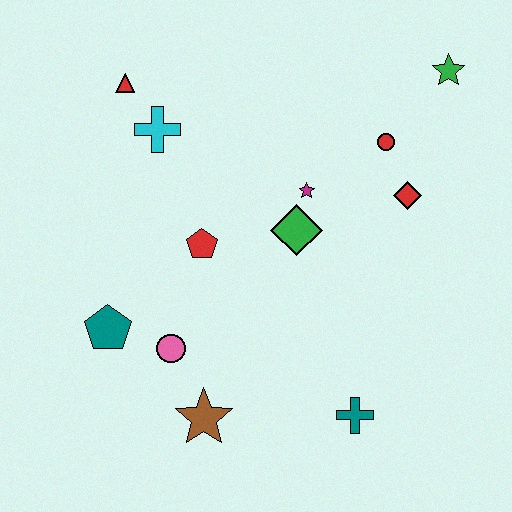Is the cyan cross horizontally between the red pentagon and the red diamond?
No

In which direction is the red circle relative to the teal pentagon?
The red circle is to the right of the teal pentagon.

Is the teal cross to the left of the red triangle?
No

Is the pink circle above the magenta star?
No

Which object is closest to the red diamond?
The red circle is closest to the red diamond.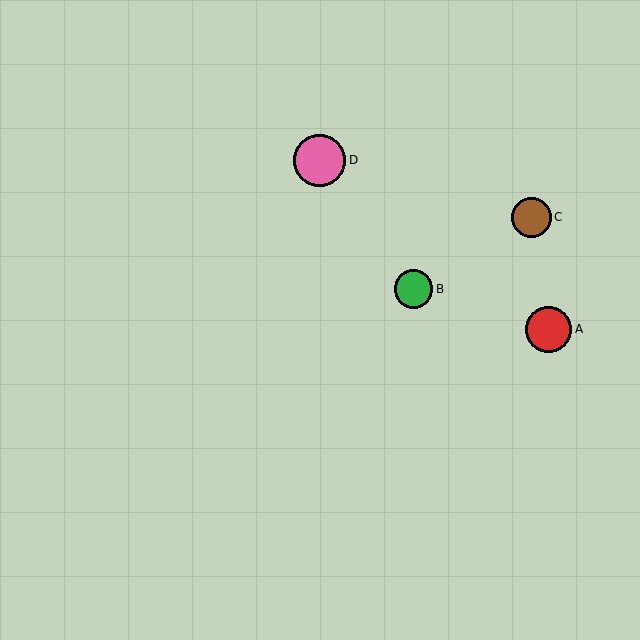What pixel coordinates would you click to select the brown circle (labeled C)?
Click at (531, 217) to select the brown circle C.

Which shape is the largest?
The pink circle (labeled D) is the largest.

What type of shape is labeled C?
Shape C is a brown circle.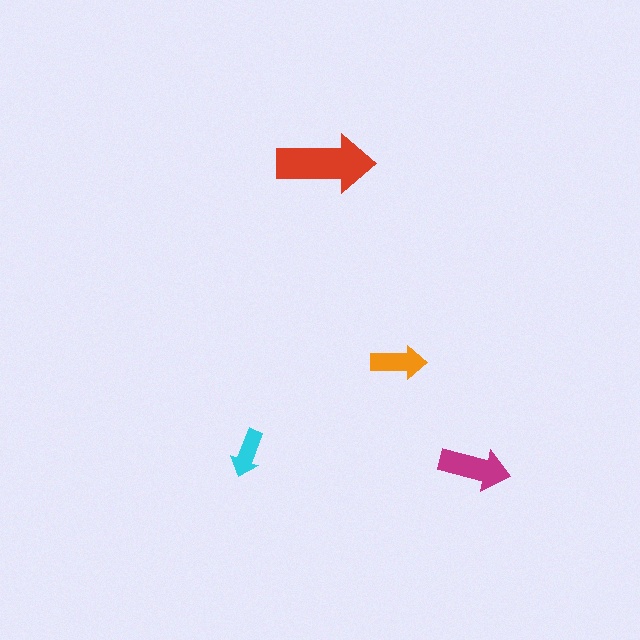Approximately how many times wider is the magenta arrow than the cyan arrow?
About 1.5 times wider.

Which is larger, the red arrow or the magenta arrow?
The red one.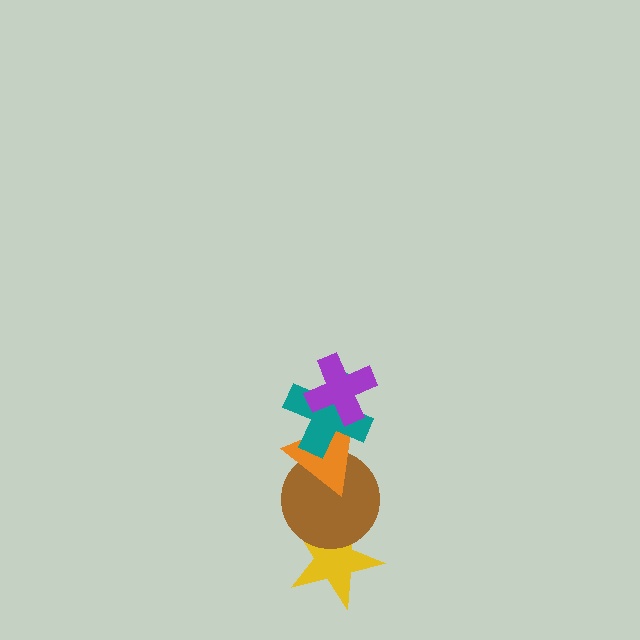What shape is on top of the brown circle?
The orange triangle is on top of the brown circle.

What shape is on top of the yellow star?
The brown circle is on top of the yellow star.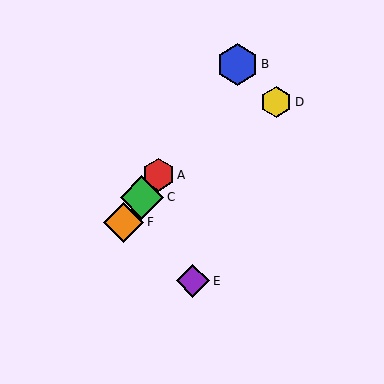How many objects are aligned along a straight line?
4 objects (A, B, C, F) are aligned along a straight line.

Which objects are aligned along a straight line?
Objects A, B, C, F are aligned along a straight line.